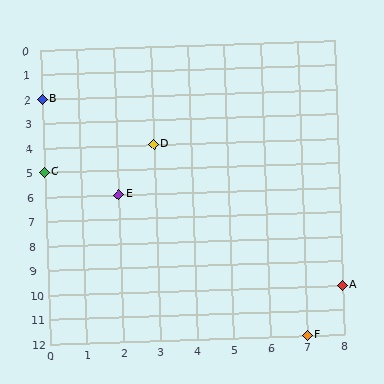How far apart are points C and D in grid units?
Points C and D are 3 columns and 1 row apart (about 3.2 grid units diagonally).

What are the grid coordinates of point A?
Point A is at grid coordinates (8, 10).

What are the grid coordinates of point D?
Point D is at grid coordinates (3, 4).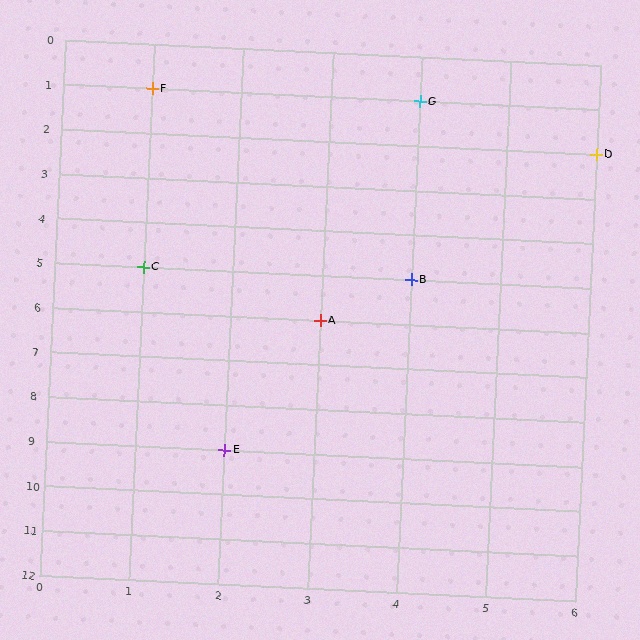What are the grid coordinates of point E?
Point E is at grid coordinates (2, 9).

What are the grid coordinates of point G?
Point G is at grid coordinates (4, 1).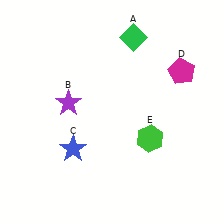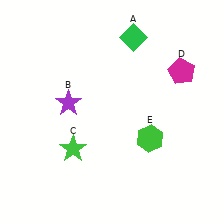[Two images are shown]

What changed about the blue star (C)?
In Image 1, C is blue. In Image 2, it changed to green.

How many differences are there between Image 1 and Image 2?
There is 1 difference between the two images.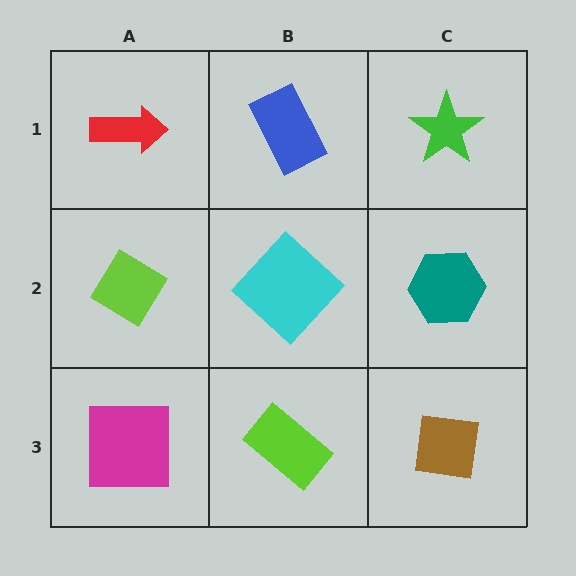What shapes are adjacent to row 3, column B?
A cyan diamond (row 2, column B), a magenta square (row 3, column A), a brown square (row 3, column C).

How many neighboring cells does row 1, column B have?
3.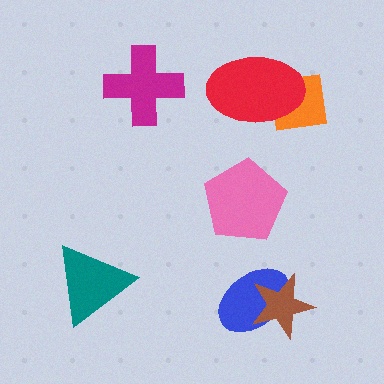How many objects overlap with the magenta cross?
0 objects overlap with the magenta cross.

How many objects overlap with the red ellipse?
1 object overlaps with the red ellipse.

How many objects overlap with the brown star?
1 object overlaps with the brown star.